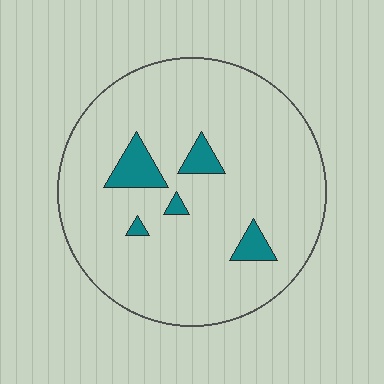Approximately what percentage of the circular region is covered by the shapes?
Approximately 10%.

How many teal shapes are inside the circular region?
5.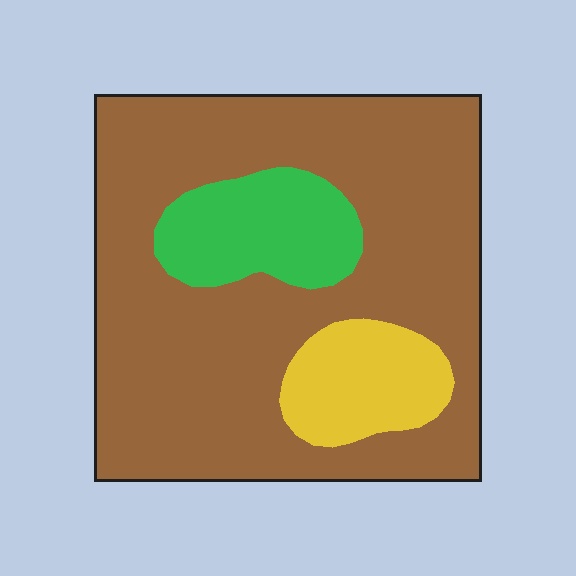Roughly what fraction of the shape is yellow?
Yellow takes up less than a quarter of the shape.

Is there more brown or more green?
Brown.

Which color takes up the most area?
Brown, at roughly 75%.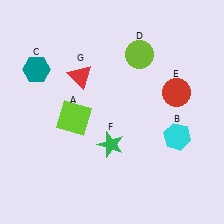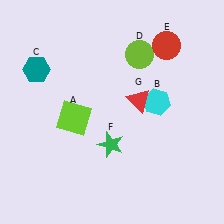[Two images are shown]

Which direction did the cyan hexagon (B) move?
The cyan hexagon (B) moved up.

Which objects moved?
The objects that moved are: the cyan hexagon (B), the red circle (E), the red triangle (G).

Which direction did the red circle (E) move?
The red circle (E) moved up.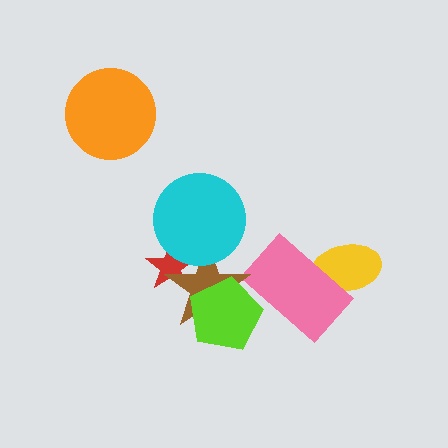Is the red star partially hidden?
Yes, it is partially covered by another shape.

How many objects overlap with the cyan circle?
2 objects overlap with the cyan circle.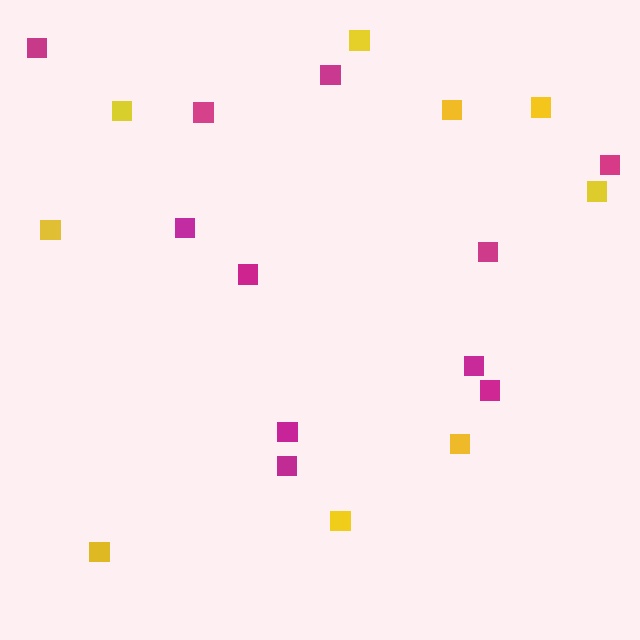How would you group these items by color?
There are 2 groups: one group of yellow squares (9) and one group of magenta squares (11).